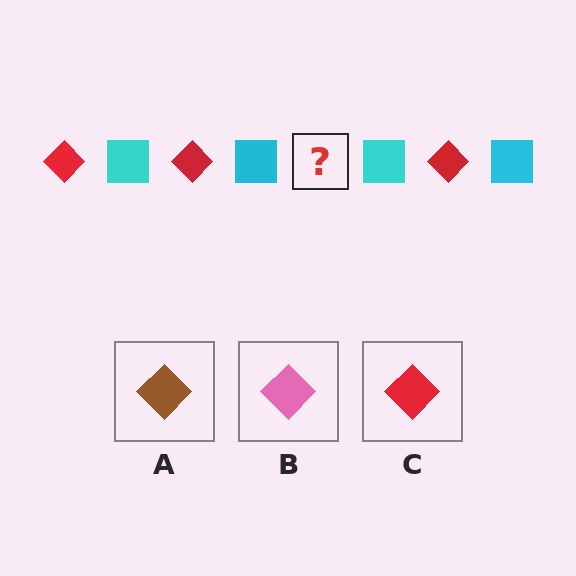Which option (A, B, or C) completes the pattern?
C.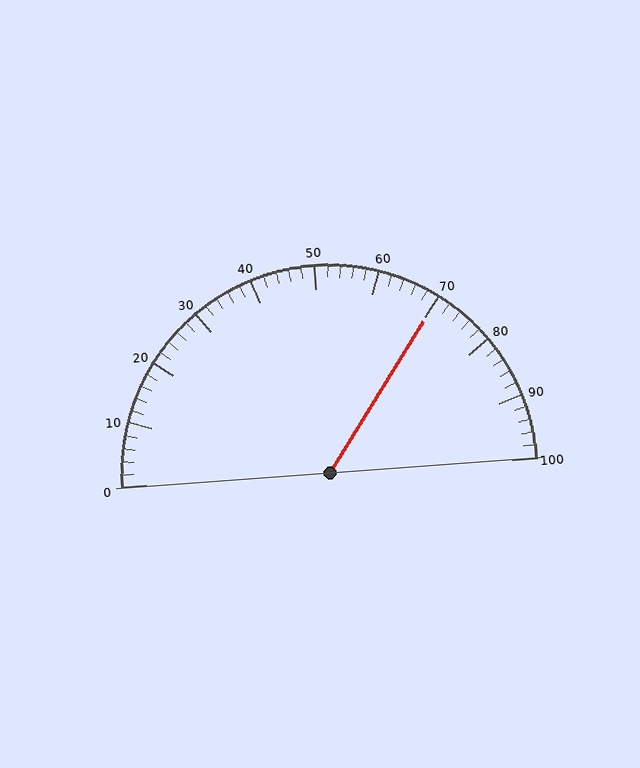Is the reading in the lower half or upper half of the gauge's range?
The reading is in the upper half of the range (0 to 100).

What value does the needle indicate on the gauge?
The needle indicates approximately 70.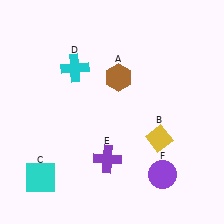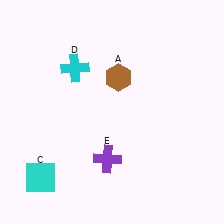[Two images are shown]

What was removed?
The purple circle (F), the yellow diamond (B) were removed in Image 2.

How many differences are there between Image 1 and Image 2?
There are 2 differences between the two images.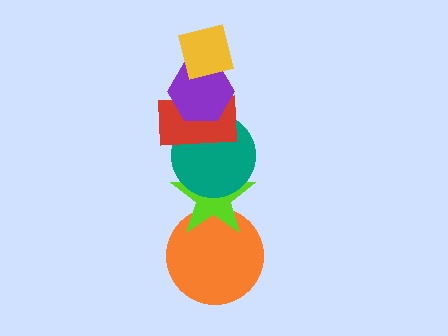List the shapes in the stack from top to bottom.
From top to bottom: the yellow square, the purple hexagon, the red rectangle, the teal circle, the lime star, the orange circle.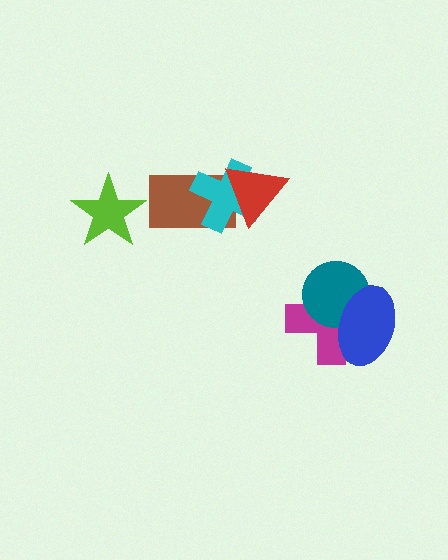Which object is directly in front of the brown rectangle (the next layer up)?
The cyan cross is directly in front of the brown rectangle.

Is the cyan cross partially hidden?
Yes, it is partially covered by another shape.